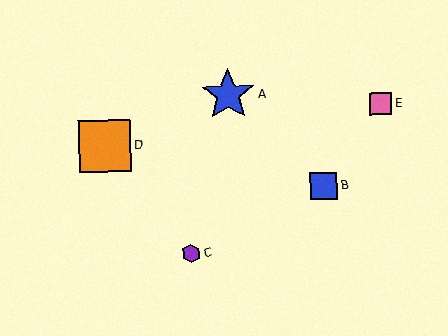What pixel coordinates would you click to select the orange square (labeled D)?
Click at (105, 146) to select the orange square D.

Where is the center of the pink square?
The center of the pink square is at (381, 103).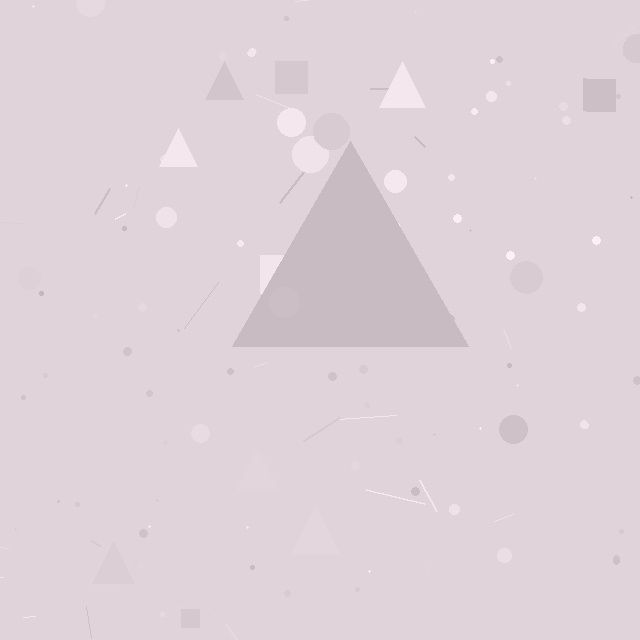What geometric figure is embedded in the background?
A triangle is embedded in the background.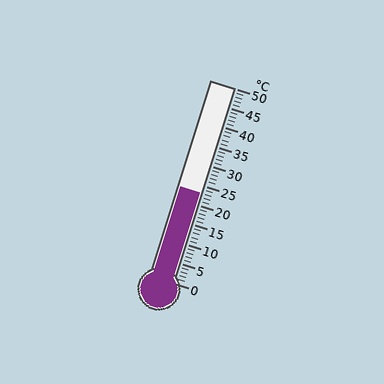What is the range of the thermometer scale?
The thermometer scale ranges from 0°C to 50°C.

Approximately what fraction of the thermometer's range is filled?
The thermometer is filled to approximately 45% of its range.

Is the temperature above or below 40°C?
The temperature is below 40°C.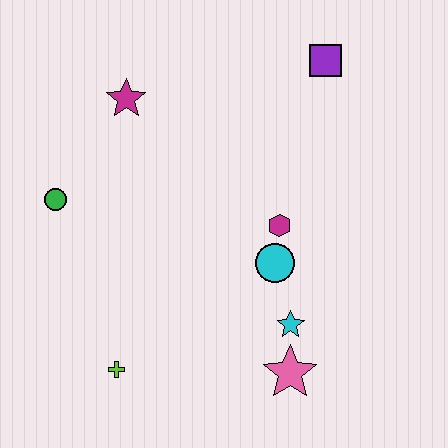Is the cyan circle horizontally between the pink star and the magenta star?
Yes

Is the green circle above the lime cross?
Yes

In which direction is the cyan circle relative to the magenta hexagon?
The cyan circle is below the magenta hexagon.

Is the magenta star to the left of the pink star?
Yes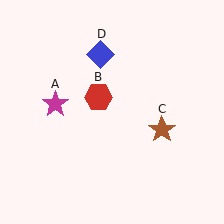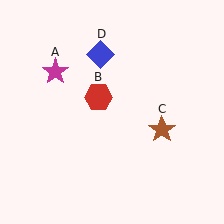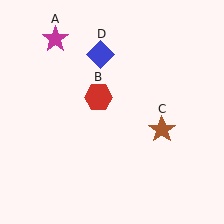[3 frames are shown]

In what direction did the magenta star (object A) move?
The magenta star (object A) moved up.